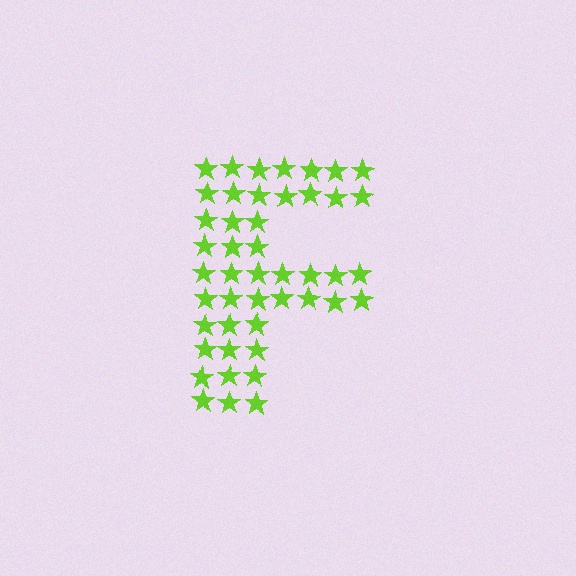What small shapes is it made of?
It is made of small stars.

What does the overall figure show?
The overall figure shows the letter F.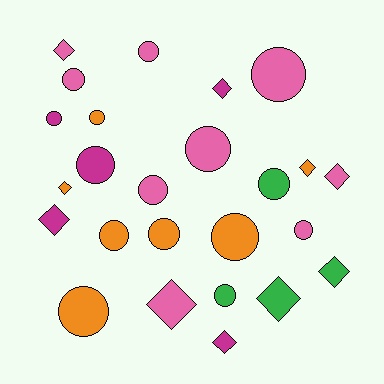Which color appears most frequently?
Pink, with 9 objects.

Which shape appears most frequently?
Circle, with 15 objects.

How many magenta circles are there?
There are 2 magenta circles.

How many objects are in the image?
There are 25 objects.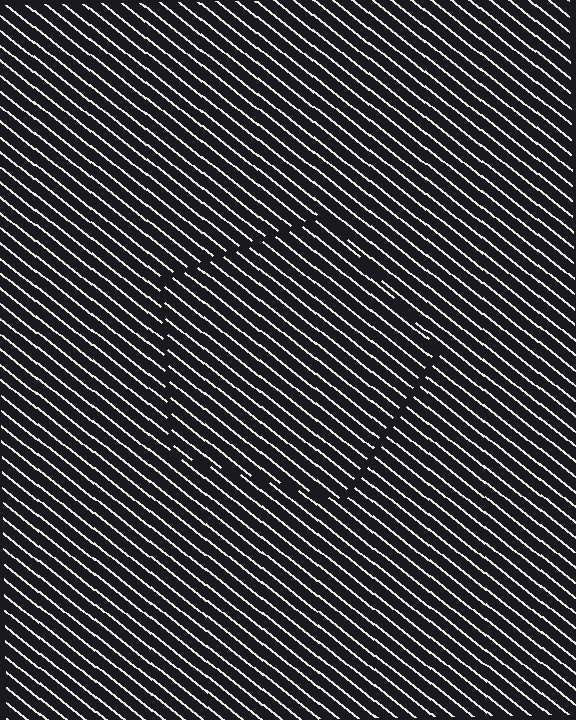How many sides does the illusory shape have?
5 sides — the line-ends trace a pentagon.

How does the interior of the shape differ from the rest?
The interior of the shape contains the same grating, shifted by half a period — the contour is defined by the phase discontinuity where line-ends from the inner and outer gratings abut.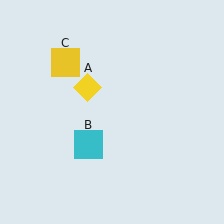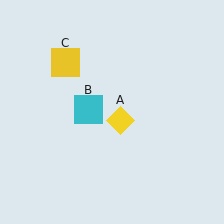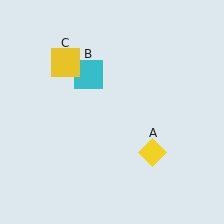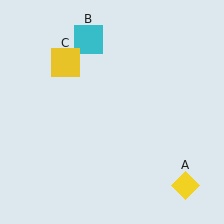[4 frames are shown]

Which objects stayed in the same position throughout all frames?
Yellow square (object C) remained stationary.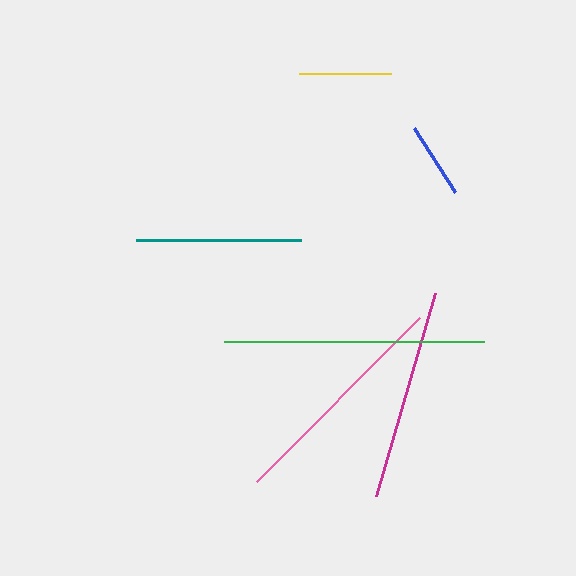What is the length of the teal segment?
The teal segment is approximately 165 pixels long.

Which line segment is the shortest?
The blue line is the shortest at approximately 76 pixels.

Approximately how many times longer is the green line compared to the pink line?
The green line is approximately 1.1 times the length of the pink line.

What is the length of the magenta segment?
The magenta segment is approximately 212 pixels long.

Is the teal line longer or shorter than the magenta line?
The magenta line is longer than the teal line.